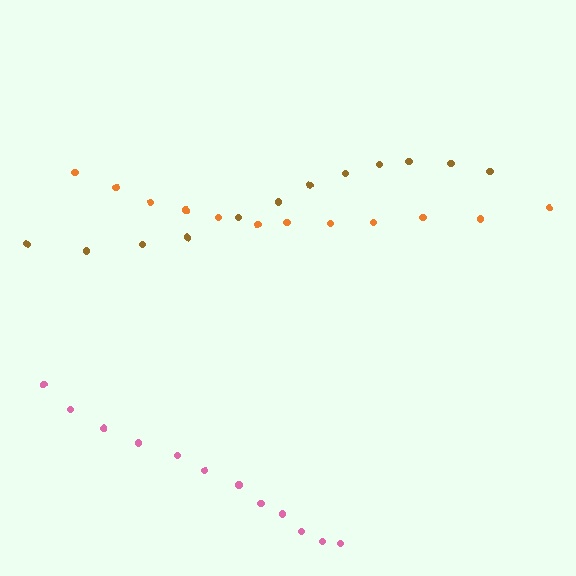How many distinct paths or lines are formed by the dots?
There are 3 distinct paths.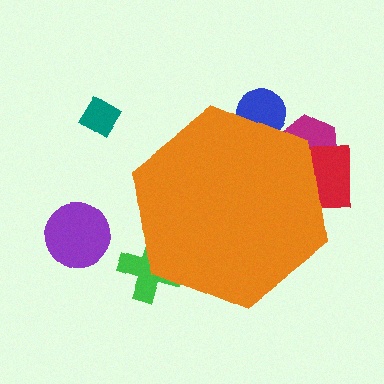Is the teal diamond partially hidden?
No, the teal diamond is fully visible.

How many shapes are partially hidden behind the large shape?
4 shapes are partially hidden.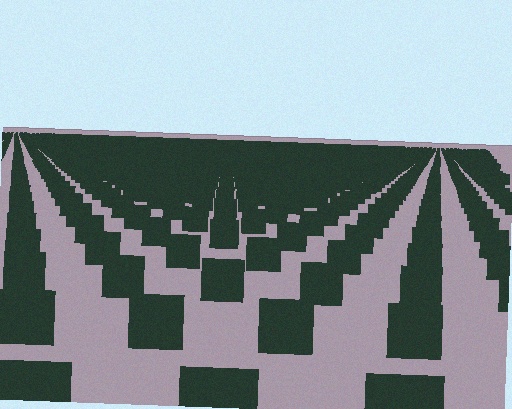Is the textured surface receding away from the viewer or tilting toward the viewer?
The surface is receding away from the viewer. Texture elements get smaller and denser toward the top.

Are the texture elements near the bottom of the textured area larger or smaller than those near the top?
Larger. Near the bottom, elements are closer to the viewer and appear at a bigger on-screen size.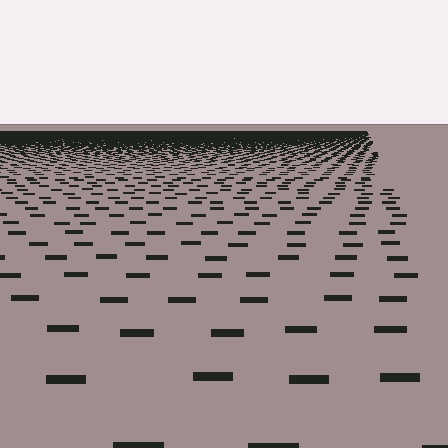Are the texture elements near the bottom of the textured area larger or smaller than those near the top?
Larger. Near the bottom, elements are closer to the viewer and appear at a bigger on-screen size.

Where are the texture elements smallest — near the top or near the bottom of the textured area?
Near the top.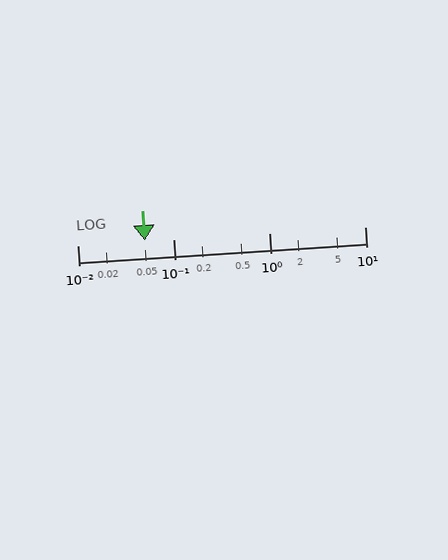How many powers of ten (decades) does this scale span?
The scale spans 3 decades, from 0.01 to 10.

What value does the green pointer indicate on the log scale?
The pointer indicates approximately 0.05.